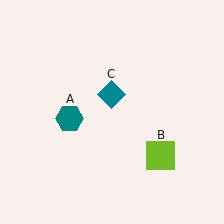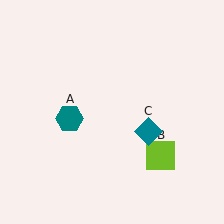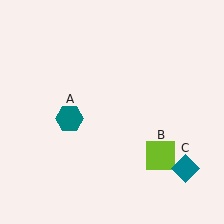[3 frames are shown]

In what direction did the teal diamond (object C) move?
The teal diamond (object C) moved down and to the right.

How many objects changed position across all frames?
1 object changed position: teal diamond (object C).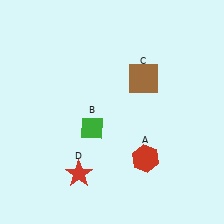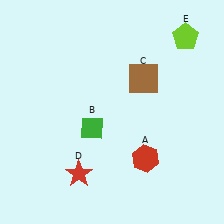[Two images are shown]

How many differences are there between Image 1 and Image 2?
There is 1 difference between the two images.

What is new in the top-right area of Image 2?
A lime pentagon (E) was added in the top-right area of Image 2.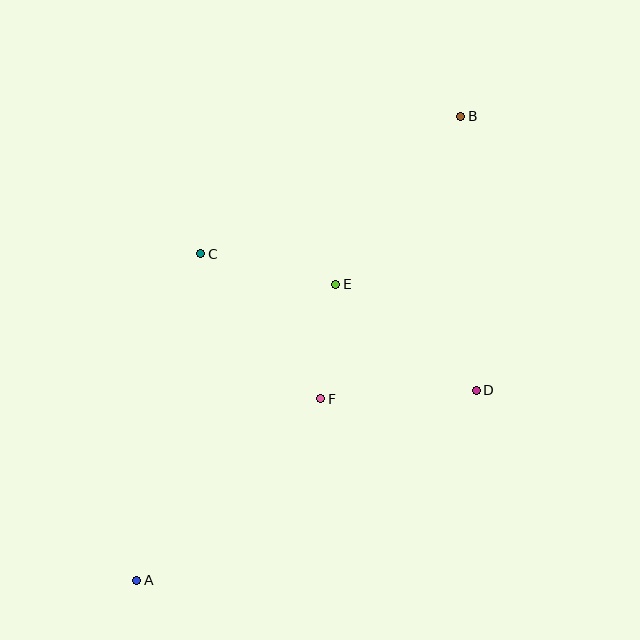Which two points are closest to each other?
Points E and F are closest to each other.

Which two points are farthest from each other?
Points A and B are farthest from each other.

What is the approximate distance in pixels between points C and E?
The distance between C and E is approximately 138 pixels.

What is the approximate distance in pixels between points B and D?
The distance between B and D is approximately 274 pixels.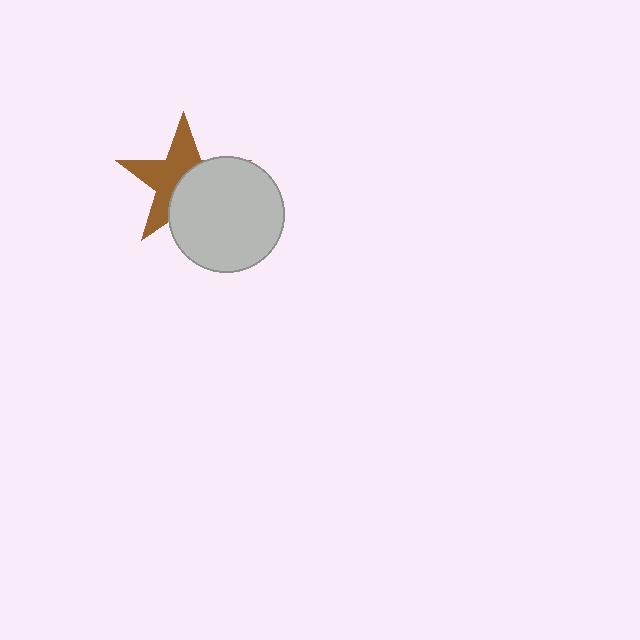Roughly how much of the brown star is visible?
About half of it is visible (roughly 52%).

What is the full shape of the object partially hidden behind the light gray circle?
The partially hidden object is a brown star.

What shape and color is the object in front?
The object in front is a light gray circle.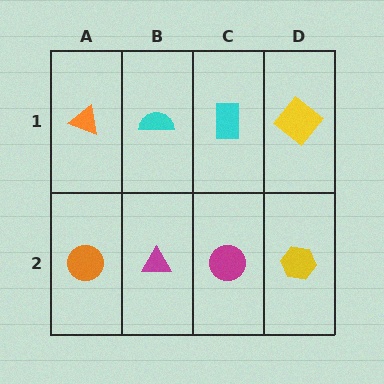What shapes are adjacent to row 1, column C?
A magenta circle (row 2, column C), a cyan semicircle (row 1, column B), a yellow diamond (row 1, column D).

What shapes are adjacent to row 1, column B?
A magenta triangle (row 2, column B), an orange triangle (row 1, column A), a cyan rectangle (row 1, column C).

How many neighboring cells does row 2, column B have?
3.